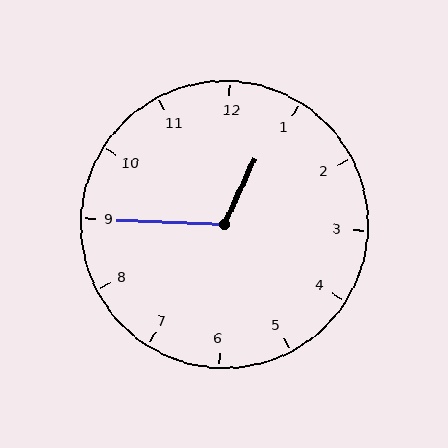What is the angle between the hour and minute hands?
Approximately 112 degrees.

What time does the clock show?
12:45.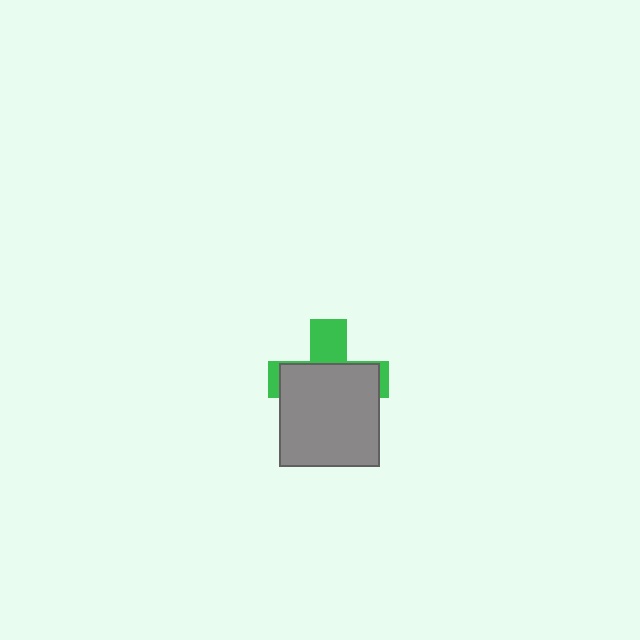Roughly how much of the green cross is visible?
A small part of it is visible (roughly 34%).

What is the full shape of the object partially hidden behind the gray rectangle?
The partially hidden object is a green cross.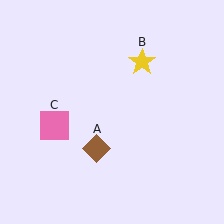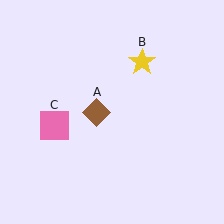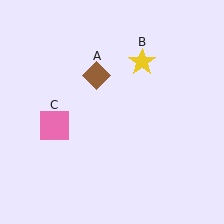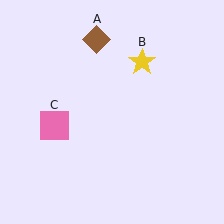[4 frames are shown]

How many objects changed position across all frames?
1 object changed position: brown diamond (object A).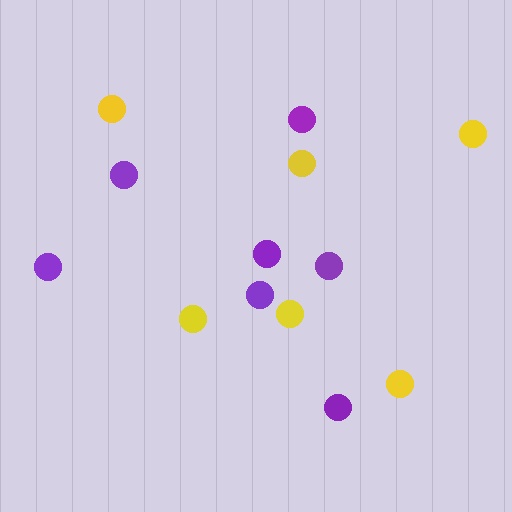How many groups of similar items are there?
There are 2 groups: one group of purple circles (7) and one group of yellow circles (6).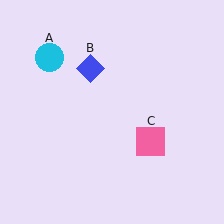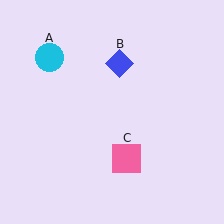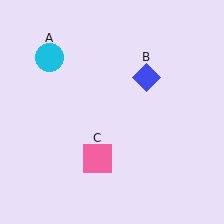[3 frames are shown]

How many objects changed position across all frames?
2 objects changed position: blue diamond (object B), pink square (object C).